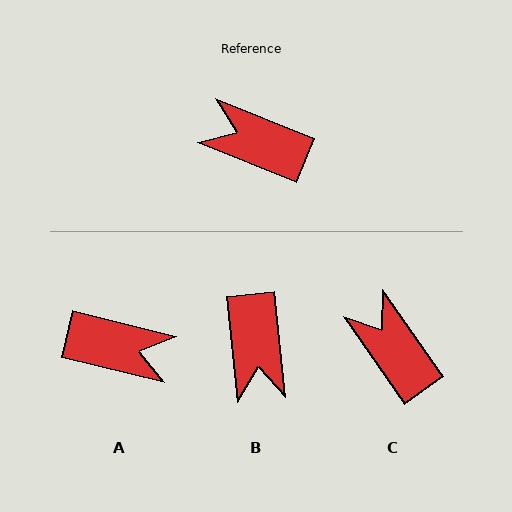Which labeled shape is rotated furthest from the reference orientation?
A, about 172 degrees away.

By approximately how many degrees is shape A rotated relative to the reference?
Approximately 172 degrees clockwise.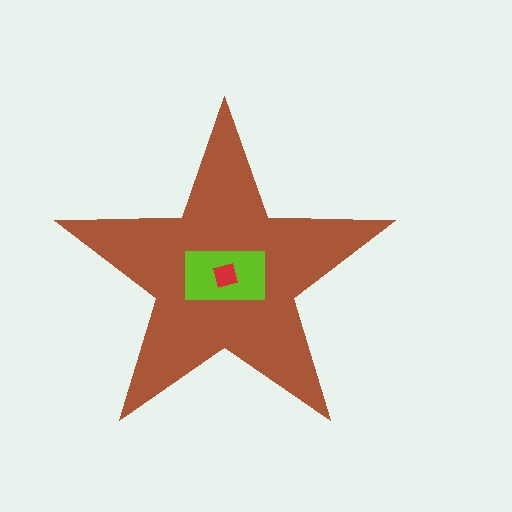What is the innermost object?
The red square.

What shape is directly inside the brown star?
The lime rectangle.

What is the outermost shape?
The brown star.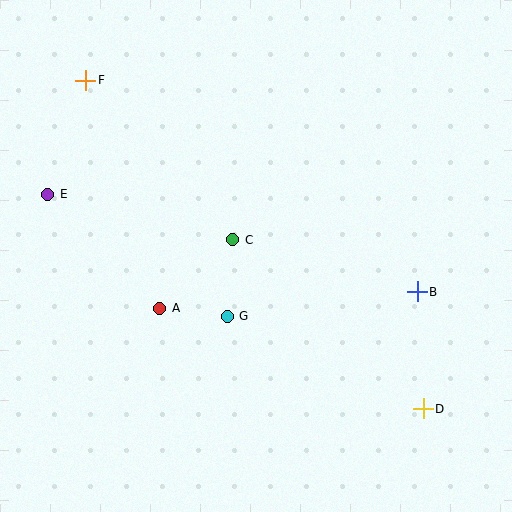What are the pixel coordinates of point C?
Point C is at (233, 240).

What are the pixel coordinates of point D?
Point D is at (423, 409).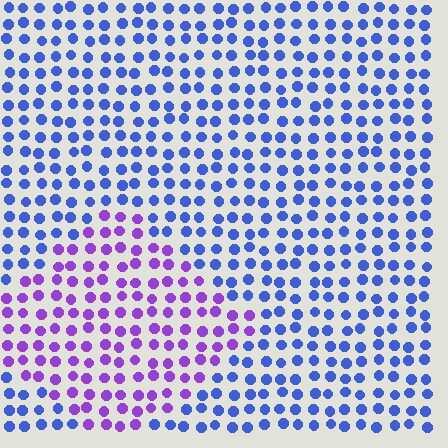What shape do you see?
I see a diamond.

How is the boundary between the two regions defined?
The boundary is defined purely by a slight shift in hue (about 48 degrees). Spacing, size, and orientation are identical on both sides.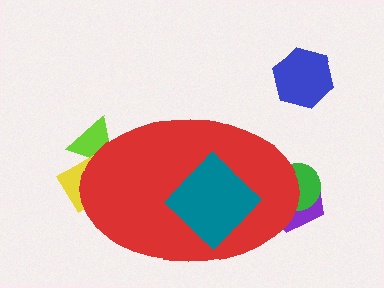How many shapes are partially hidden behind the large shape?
4 shapes are partially hidden.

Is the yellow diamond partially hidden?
Yes, the yellow diamond is partially hidden behind the red ellipse.